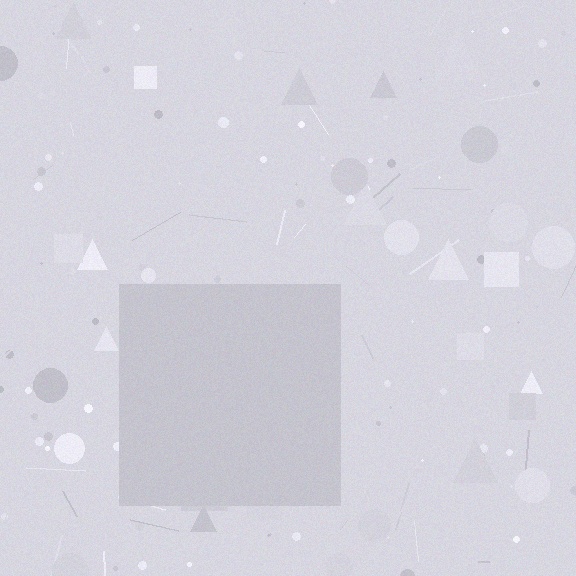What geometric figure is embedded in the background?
A square is embedded in the background.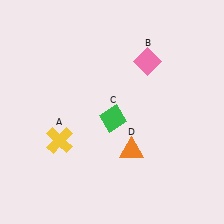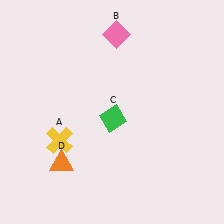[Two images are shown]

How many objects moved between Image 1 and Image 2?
2 objects moved between the two images.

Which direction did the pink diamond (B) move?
The pink diamond (B) moved left.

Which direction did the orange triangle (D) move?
The orange triangle (D) moved left.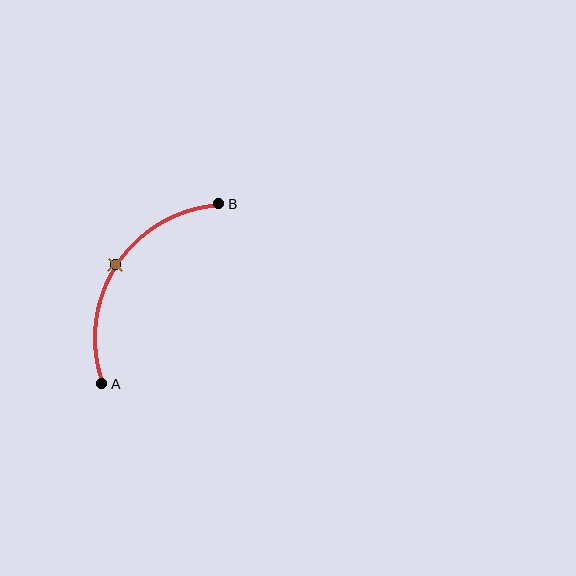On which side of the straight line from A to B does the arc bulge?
The arc bulges to the left of the straight line connecting A and B.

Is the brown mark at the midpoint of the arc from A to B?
Yes. The brown mark lies on the arc at equal arc-length from both A and B — it is the arc midpoint.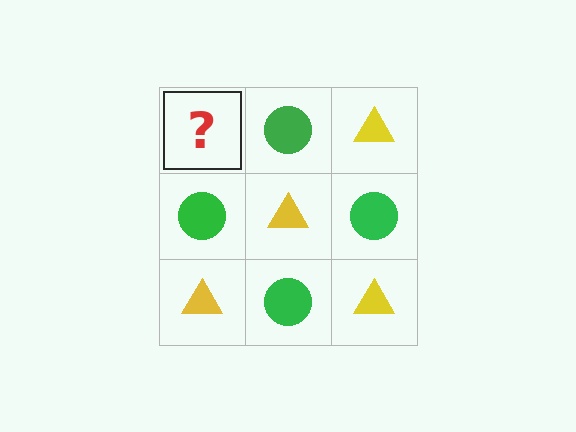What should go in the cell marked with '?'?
The missing cell should contain a yellow triangle.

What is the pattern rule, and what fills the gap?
The rule is that it alternates yellow triangle and green circle in a checkerboard pattern. The gap should be filled with a yellow triangle.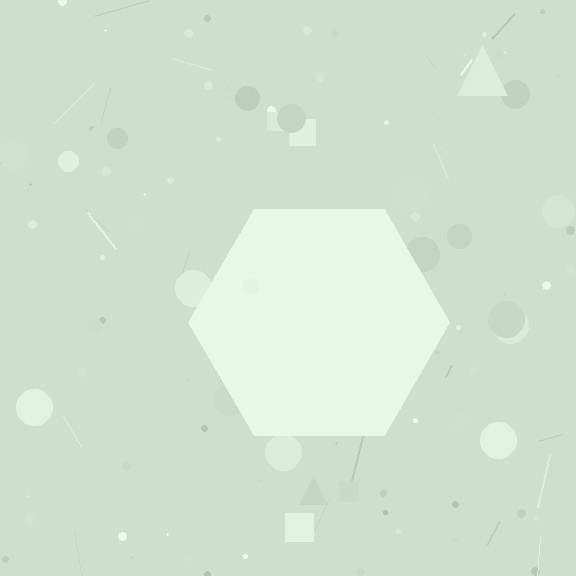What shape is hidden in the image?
A hexagon is hidden in the image.